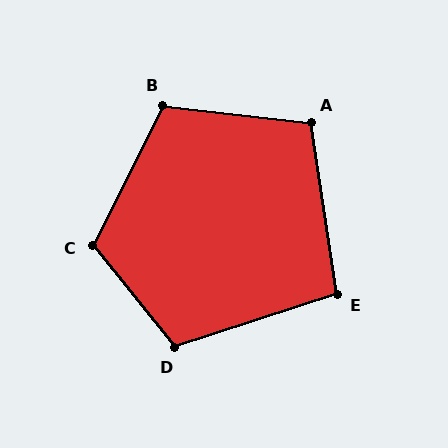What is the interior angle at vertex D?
Approximately 110 degrees (obtuse).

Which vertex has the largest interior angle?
C, at approximately 115 degrees.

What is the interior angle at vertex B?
Approximately 110 degrees (obtuse).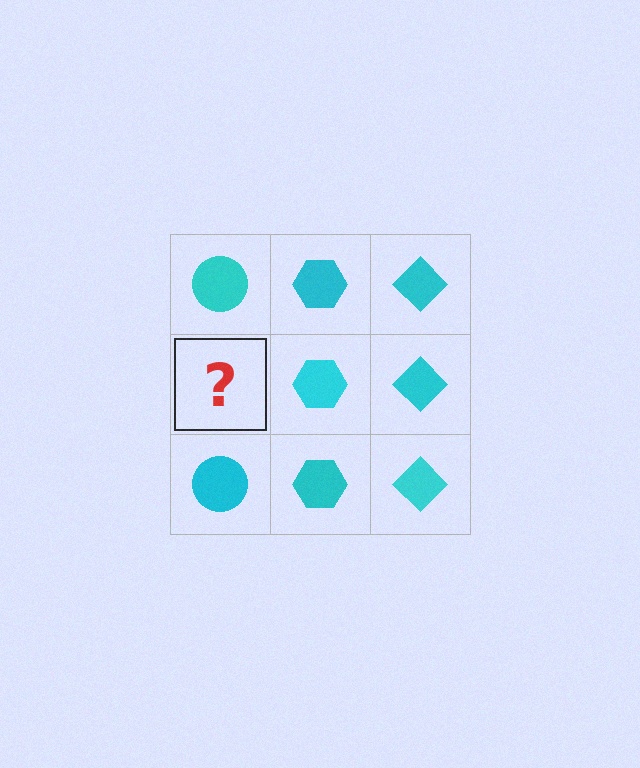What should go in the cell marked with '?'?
The missing cell should contain a cyan circle.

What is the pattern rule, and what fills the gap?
The rule is that each column has a consistent shape. The gap should be filled with a cyan circle.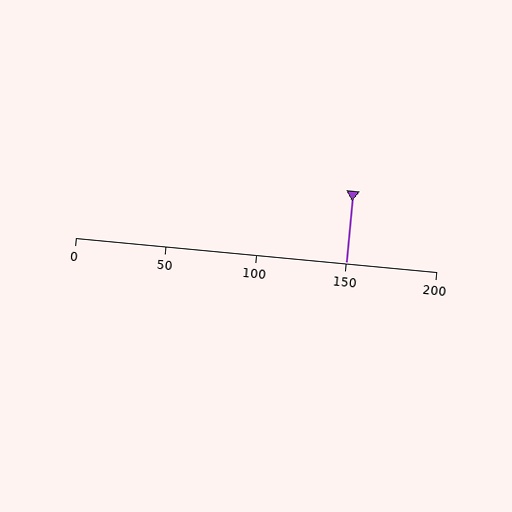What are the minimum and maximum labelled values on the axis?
The axis runs from 0 to 200.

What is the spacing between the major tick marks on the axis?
The major ticks are spaced 50 apart.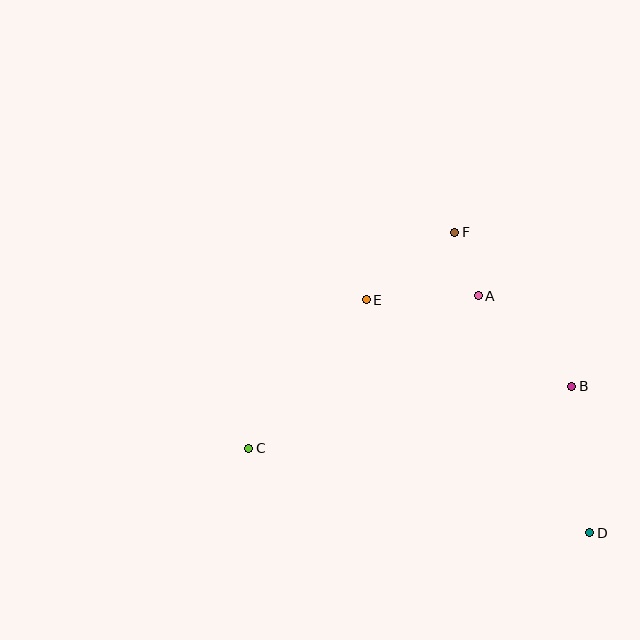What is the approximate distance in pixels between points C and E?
The distance between C and E is approximately 189 pixels.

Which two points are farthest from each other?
Points C and D are farthest from each other.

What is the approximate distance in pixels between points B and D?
The distance between B and D is approximately 147 pixels.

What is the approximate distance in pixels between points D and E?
The distance between D and E is approximately 323 pixels.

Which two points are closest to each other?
Points A and F are closest to each other.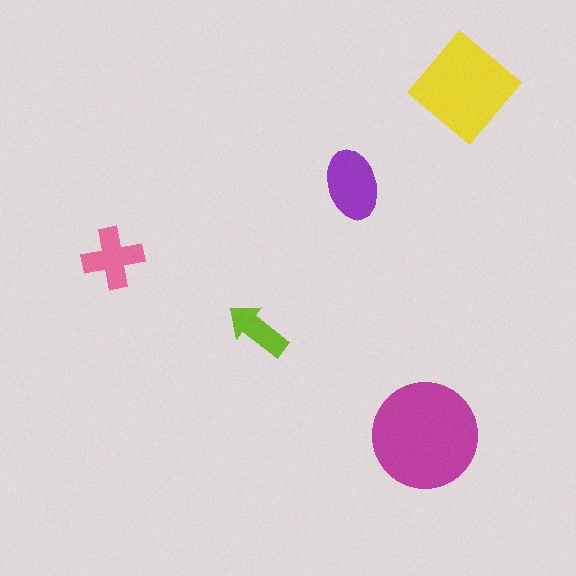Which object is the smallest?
The lime arrow.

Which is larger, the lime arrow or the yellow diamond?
The yellow diamond.